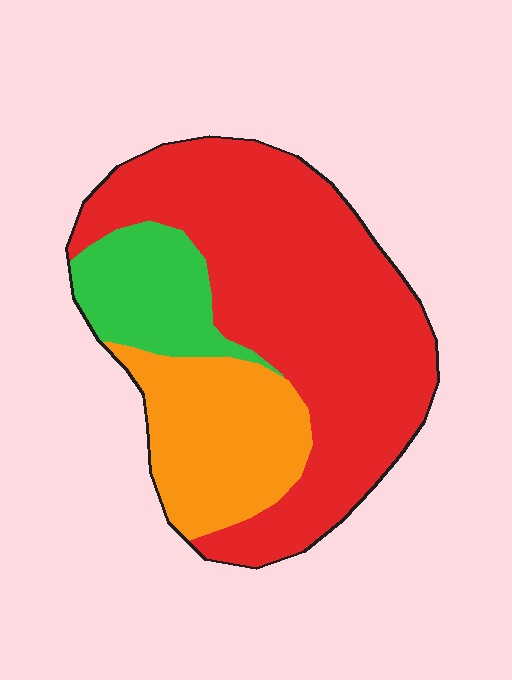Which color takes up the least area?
Green, at roughly 15%.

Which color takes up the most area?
Red, at roughly 60%.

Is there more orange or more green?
Orange.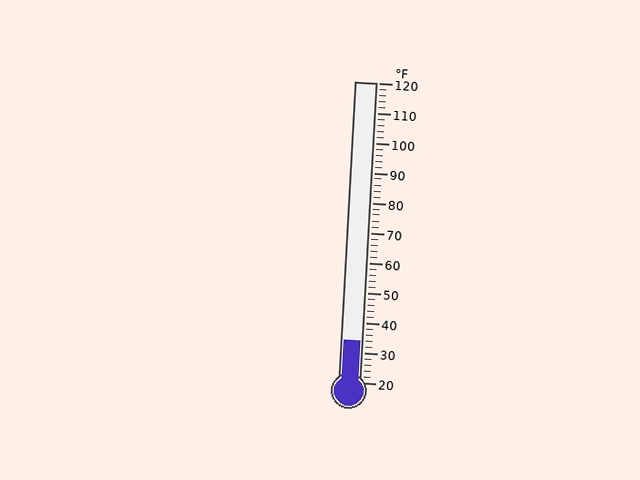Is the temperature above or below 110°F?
The temperature is below 110°F.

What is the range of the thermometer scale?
The thermometer scale ranges from 20°F to 120°F.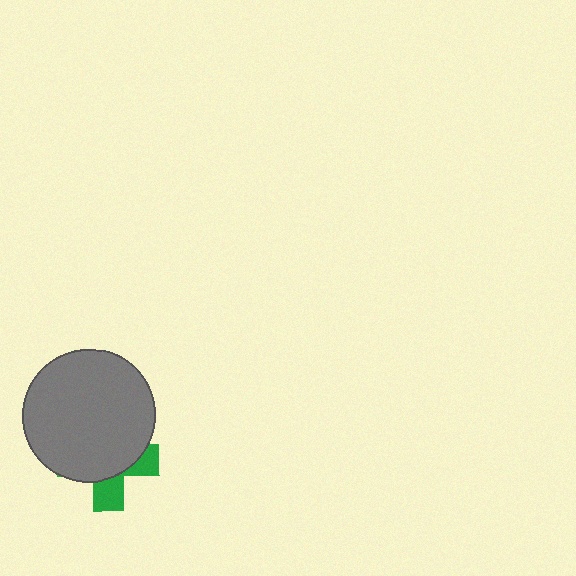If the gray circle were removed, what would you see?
You would see the complete green cross.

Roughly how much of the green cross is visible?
A small part of it is visible (roughly 31%).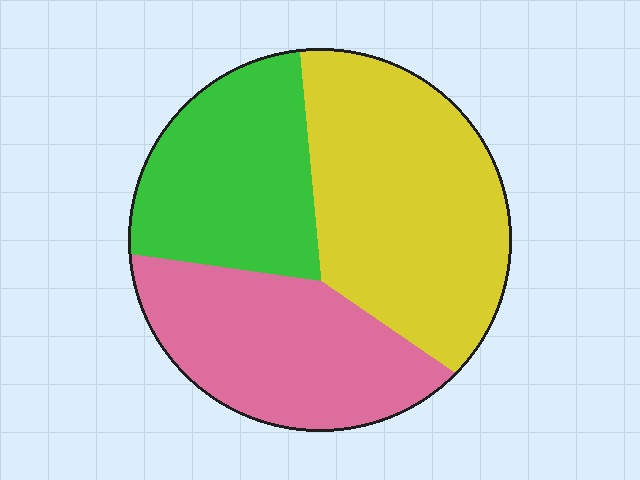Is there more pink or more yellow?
Yellow.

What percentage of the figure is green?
Green covers about 30% of the figure.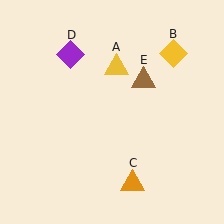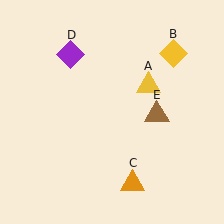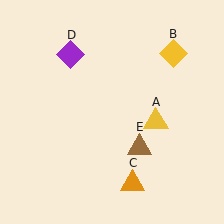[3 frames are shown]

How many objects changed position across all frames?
2 objects changed position: yellow triangle (object A), brown triangle (object E).